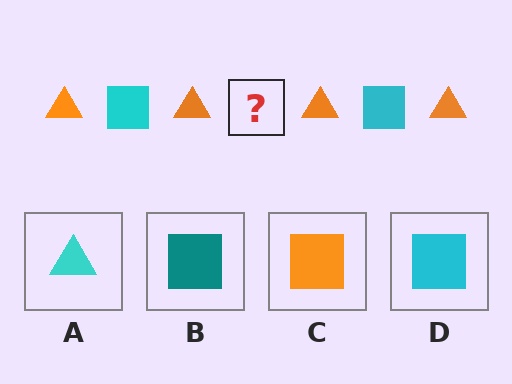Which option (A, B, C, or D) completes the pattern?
D.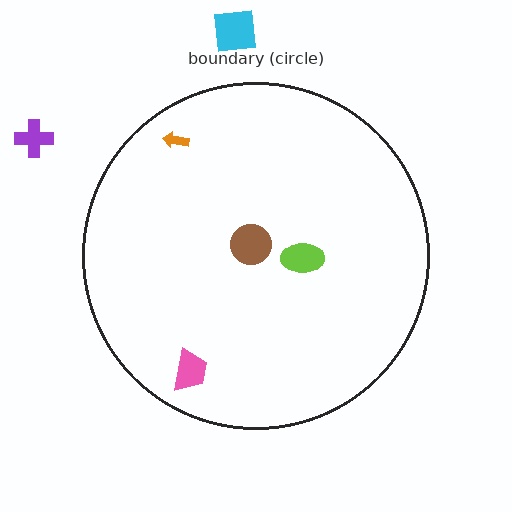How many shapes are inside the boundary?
4 inside, 2 outside.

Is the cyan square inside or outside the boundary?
Outside.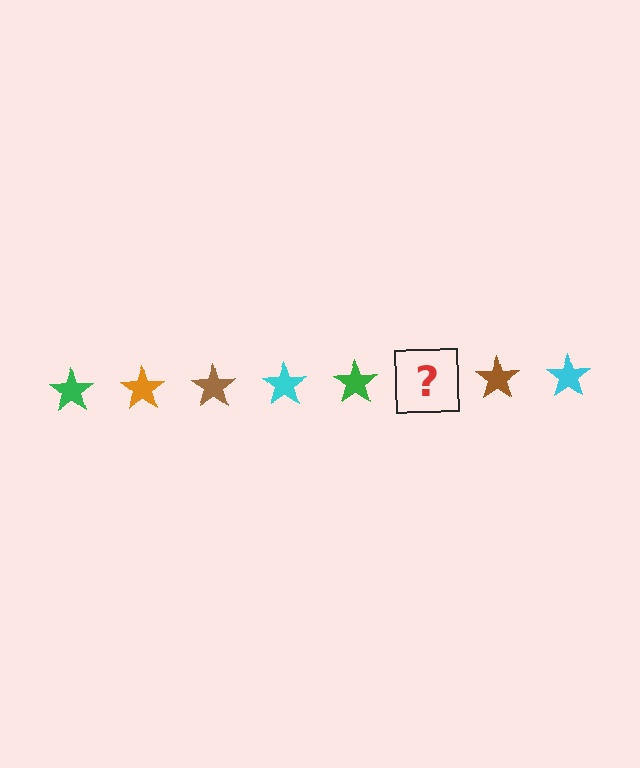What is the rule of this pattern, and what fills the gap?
The rule is that the pattern cycles through green, orange, brown, cyan stars. The gap should be filled with an orange star.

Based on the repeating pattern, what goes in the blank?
The blank should be an orange star.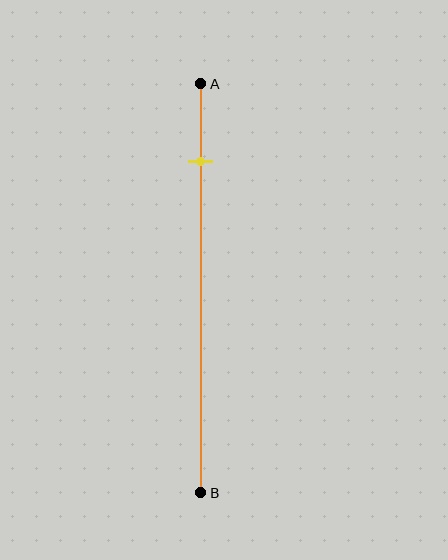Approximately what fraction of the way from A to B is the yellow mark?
The yellow mark is approximately 20% of the way from A to B.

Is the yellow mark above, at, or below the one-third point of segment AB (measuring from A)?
The yellow mark is above the one-third point of segment AB.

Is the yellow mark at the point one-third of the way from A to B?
No, the mark is at about 20% from A, not at the 33% one-third point.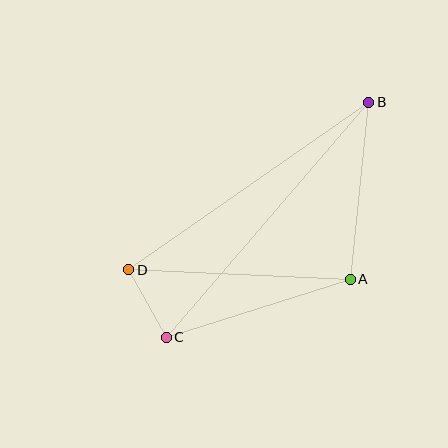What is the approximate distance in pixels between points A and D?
The distance between A and D is approximately 221 pixels.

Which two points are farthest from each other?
Points B and C are farthest from each other.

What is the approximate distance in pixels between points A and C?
The distance between A and C is approximately 193 pixels.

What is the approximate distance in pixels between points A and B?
The distance between A and B is approximately 178 pixels.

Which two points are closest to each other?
Points C and D are closest to each other.